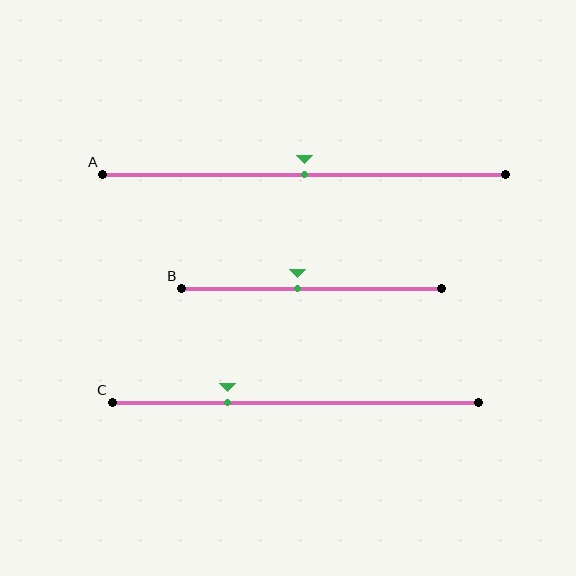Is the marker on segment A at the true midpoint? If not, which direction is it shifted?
Yes, the marker on segment A is at the true midpoint.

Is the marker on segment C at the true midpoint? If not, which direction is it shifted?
No, the marker on segment C is shifted to the left by about 19% of the segment length.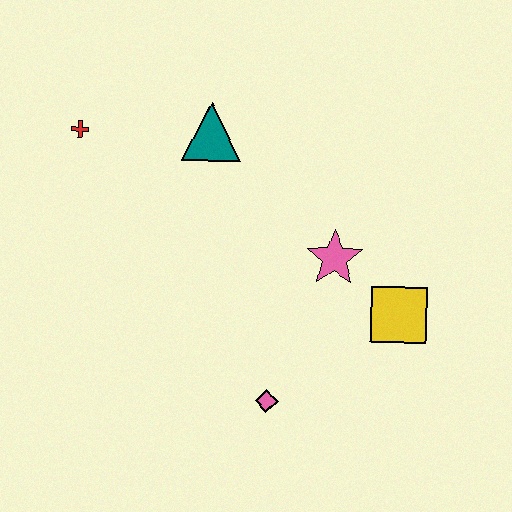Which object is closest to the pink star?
The yellow square is closest to the pink star.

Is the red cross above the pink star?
Yes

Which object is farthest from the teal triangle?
The pink diamond is farthest from the teal triangle.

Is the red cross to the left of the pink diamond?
Yes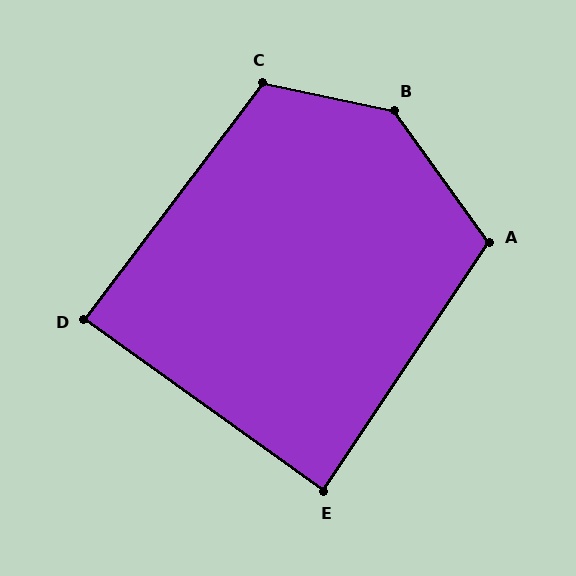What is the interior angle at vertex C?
Approximately 115 degrees (obtuse).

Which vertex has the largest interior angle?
B, at approximately 138 degrees.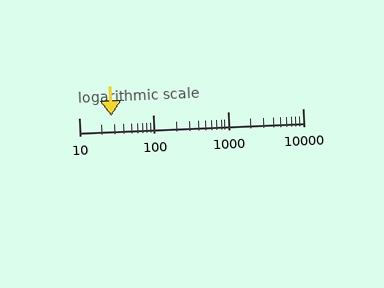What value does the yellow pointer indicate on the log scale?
The pointer indicates approximately 27.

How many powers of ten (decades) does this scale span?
The scale spans 3 decades, from 10 to 10000.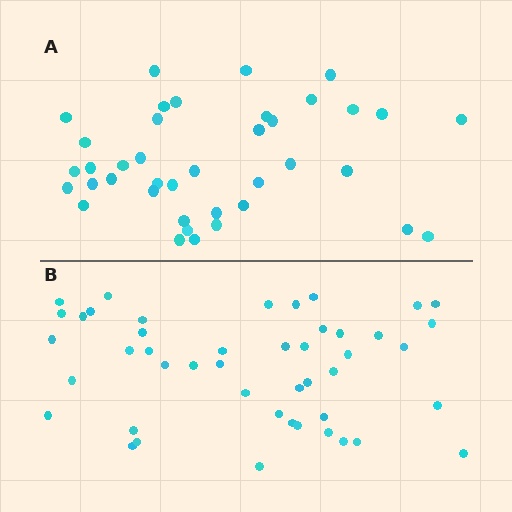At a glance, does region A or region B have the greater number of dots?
Region B (the bottom region) has more dots.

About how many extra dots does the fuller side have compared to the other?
Region B has roughly 8 or so more dots than region A.